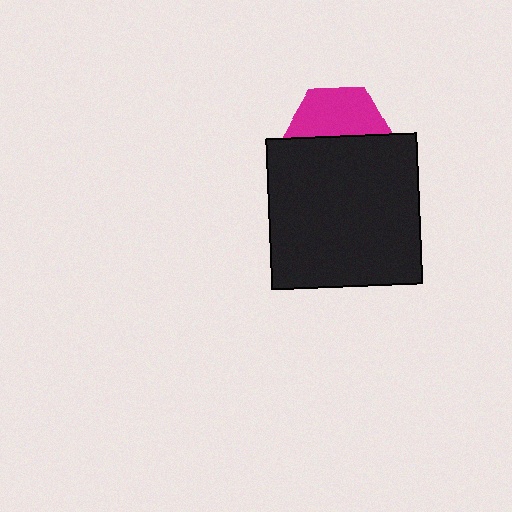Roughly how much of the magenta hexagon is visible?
About half of it is visible (roughly 50%).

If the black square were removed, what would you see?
You would see the complete magenta hexagon.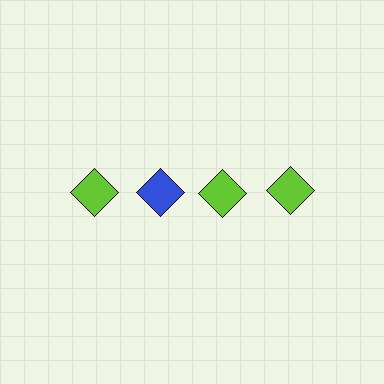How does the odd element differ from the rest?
It has a different color: blue instead of lime.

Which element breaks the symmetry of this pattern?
The blue diamond in the top row, second from left column breaks the symmetry. All other shapes are lime diamonds.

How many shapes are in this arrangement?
There are 4 shapes arranged in a grid pattern.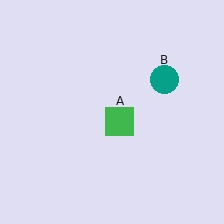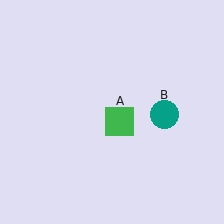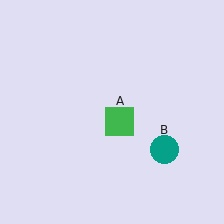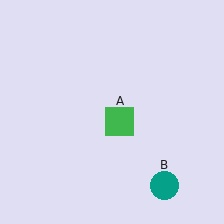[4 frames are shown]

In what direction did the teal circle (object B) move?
The teal circle (object B) moved down.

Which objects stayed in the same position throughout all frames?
Green square (object A) remained stationary.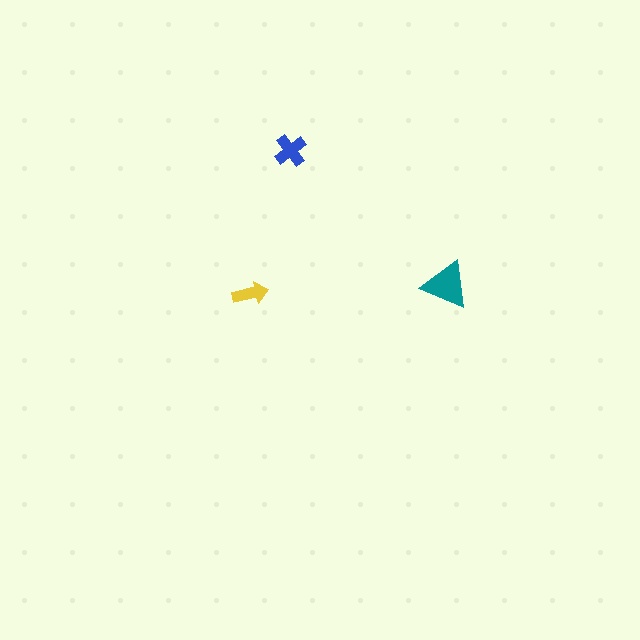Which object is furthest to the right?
The teal triangle is rightmost.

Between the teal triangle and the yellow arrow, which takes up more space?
The teal triangle.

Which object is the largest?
The teal triangle.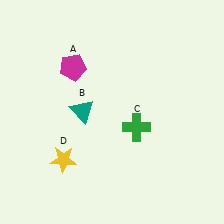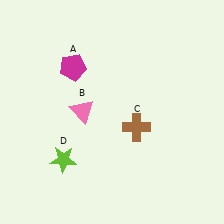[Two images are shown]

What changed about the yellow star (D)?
In Image 1, D is yellow. In Image 2, it changed to lime.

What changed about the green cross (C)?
In Image 1, C is green. In Image 2, it changed to brown.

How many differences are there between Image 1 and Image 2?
There are 3 differences between the two images.